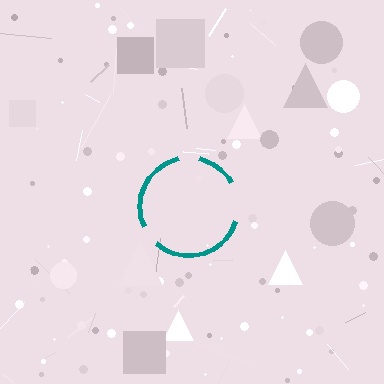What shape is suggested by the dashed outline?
The dashed outline suggests a circle.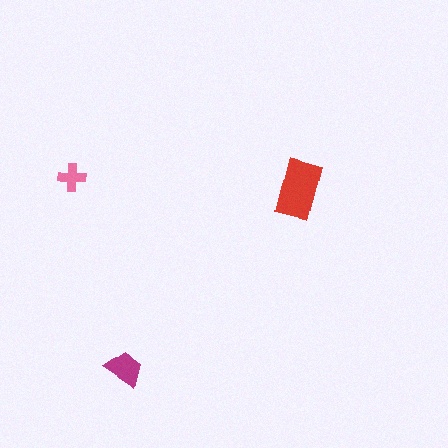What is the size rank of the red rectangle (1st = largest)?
1st.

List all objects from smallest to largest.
The pink cross, the magenta trapezoid, the red rectangle.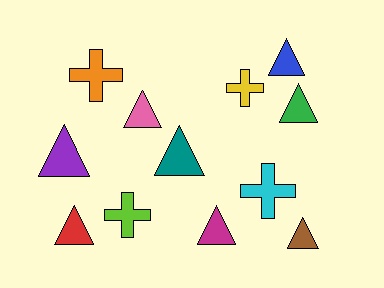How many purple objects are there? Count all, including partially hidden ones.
There is 1 purple object.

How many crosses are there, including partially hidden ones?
There are 4 crosses.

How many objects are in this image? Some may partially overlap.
There are 12 objects.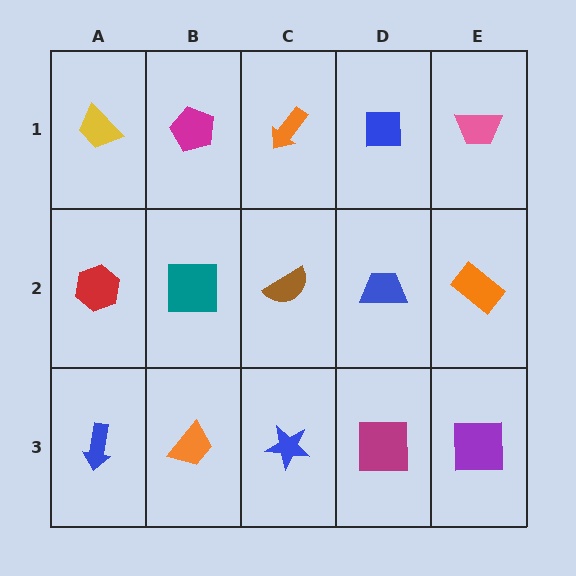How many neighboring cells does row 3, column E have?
2.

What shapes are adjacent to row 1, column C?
A brown semicircle (row 2, column C), a magenta pentagon (row 1, column B), a blue square (row 1, column D).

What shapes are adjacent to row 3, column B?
A teal square (row 2, column B), a blue arrow (row 3, column A), a blue star (row 3, column C).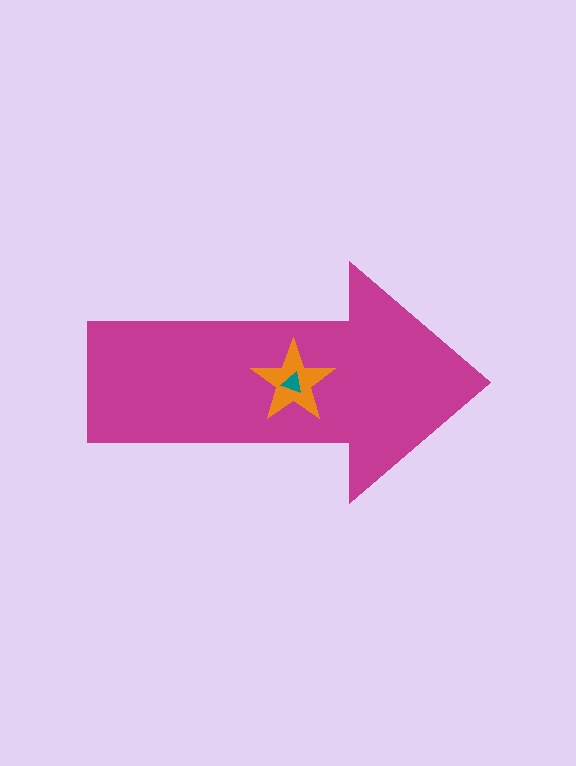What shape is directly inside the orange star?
The teal triangle.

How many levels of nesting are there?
3.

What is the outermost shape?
The magenta arrow.